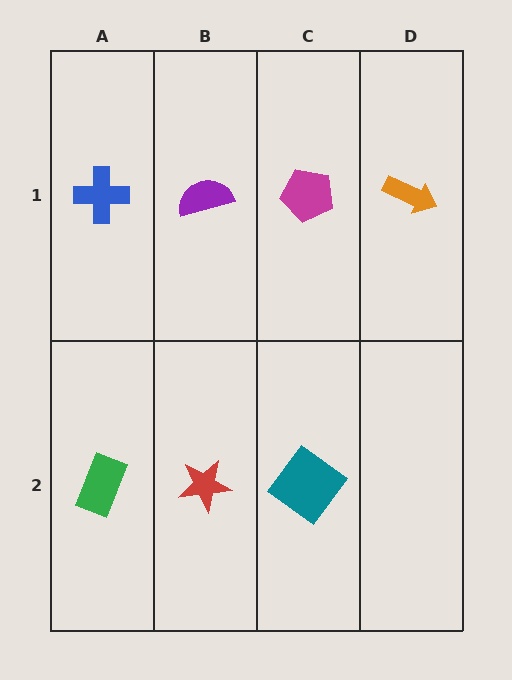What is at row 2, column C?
A teal diamond.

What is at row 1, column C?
A magenta pentagon.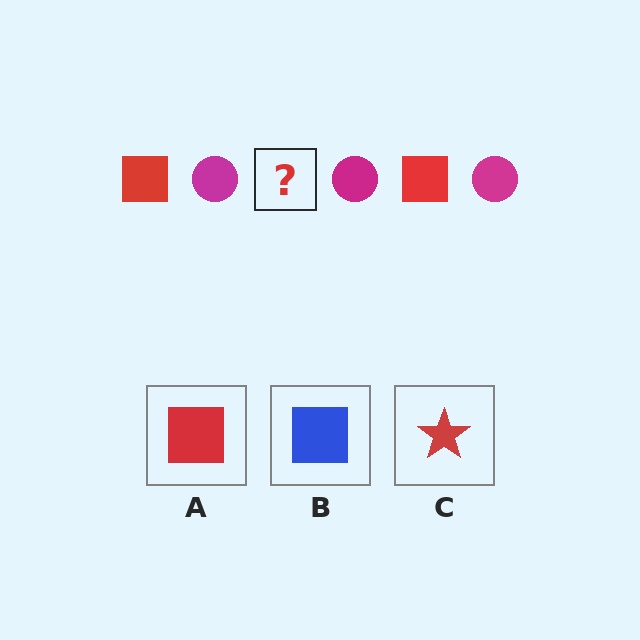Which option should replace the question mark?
Option A.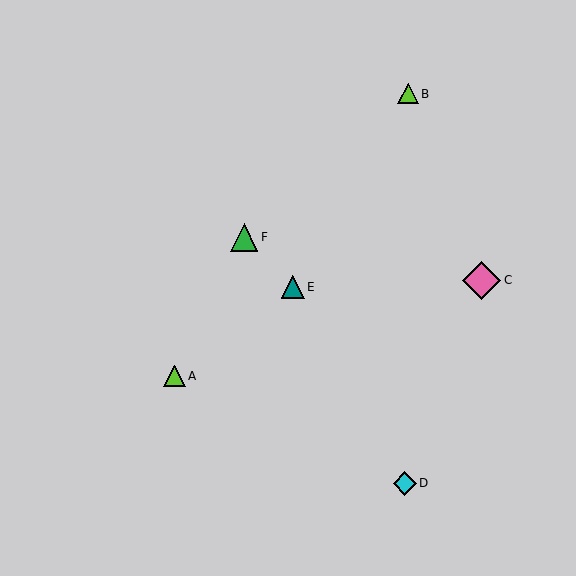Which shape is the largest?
The pink diamond (labeled C) is the largest.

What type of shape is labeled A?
Shape A is a lime triangle.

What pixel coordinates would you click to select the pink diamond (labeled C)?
Click at (482, 281) to select the pink diamond C.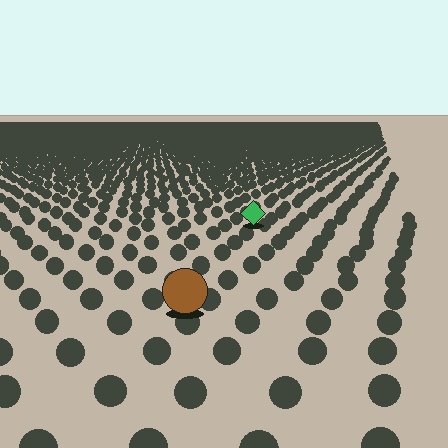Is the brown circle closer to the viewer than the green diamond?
Yes. The brown circle is closer — you can tell from the texture gradient: the ground texture is coarser near it.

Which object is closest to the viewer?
The brown circle is closest. The texture marks near it are larger and more spread out.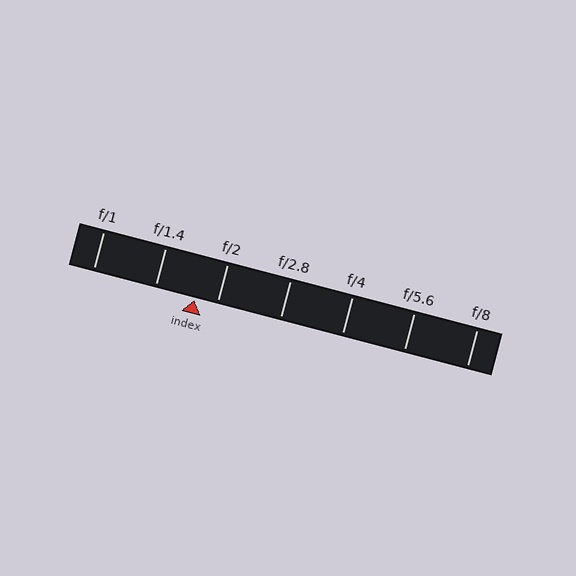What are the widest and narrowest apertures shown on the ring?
The widest aperture shown is f/1 and the narrowest is f/8.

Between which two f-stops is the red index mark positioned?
The index mark is between f/1.4 and f/2.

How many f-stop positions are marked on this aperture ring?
There are 7 f-stop positions marked.